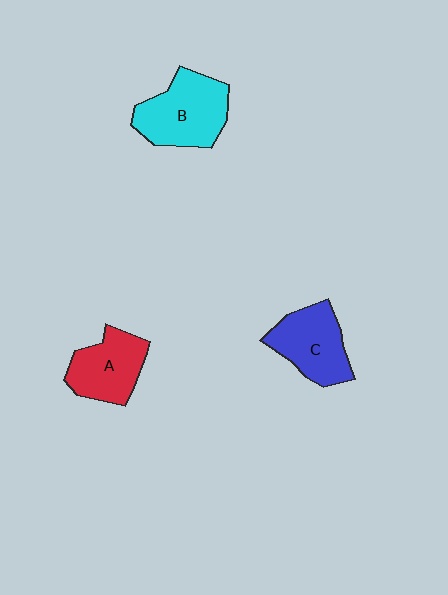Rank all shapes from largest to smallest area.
From largest to smallest: B (cyan), C (blue), A (red).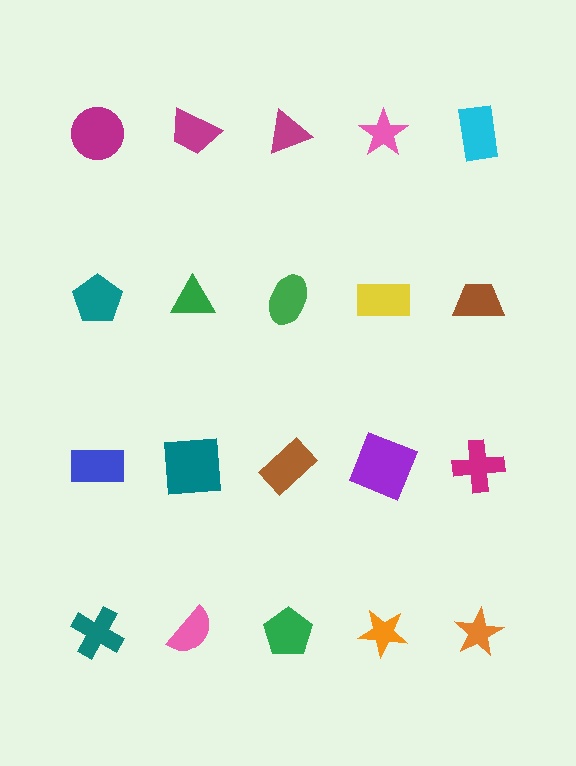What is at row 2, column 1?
A teal pentagon.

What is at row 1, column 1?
A magenta circle.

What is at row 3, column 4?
A purple square.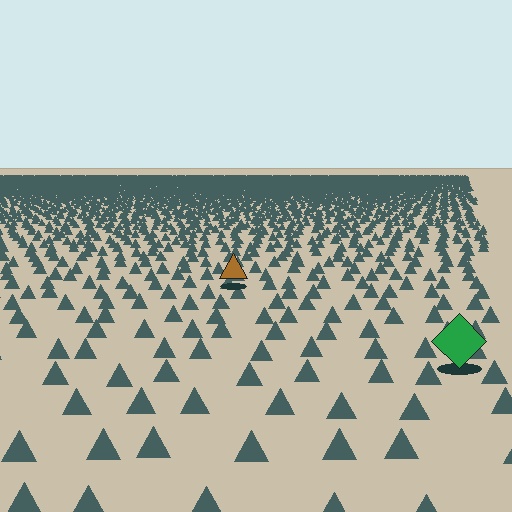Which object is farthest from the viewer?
The brown triangle is farthest from the viewer. It appears smaller and the ground texture around it is denser.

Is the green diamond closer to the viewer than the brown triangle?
Yes. The green diamond is closer — you can tell from the texture gradient: the ground texture is coarser near it.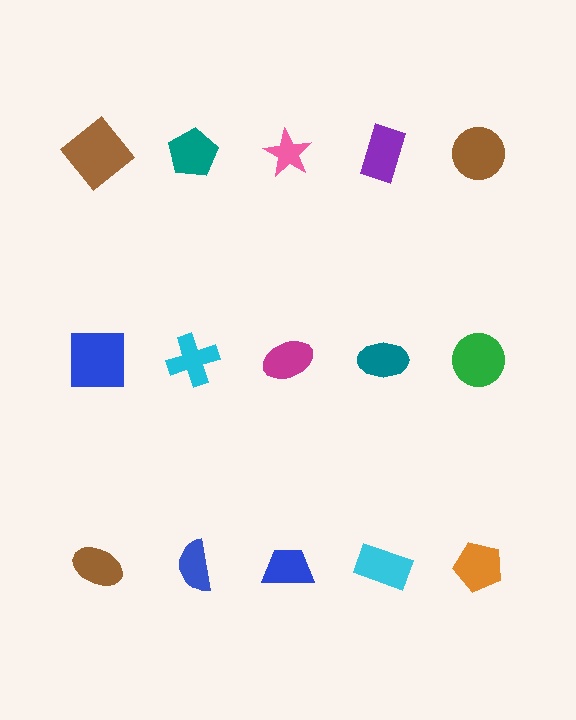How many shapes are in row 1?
5 shapes.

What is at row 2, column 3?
A magenta ellipse.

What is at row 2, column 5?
A green circle.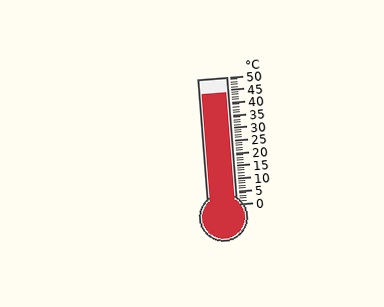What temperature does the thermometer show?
The thermometer shows approximately 44°C.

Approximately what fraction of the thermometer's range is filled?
The thermometer is filled to approximately 90% of its range.